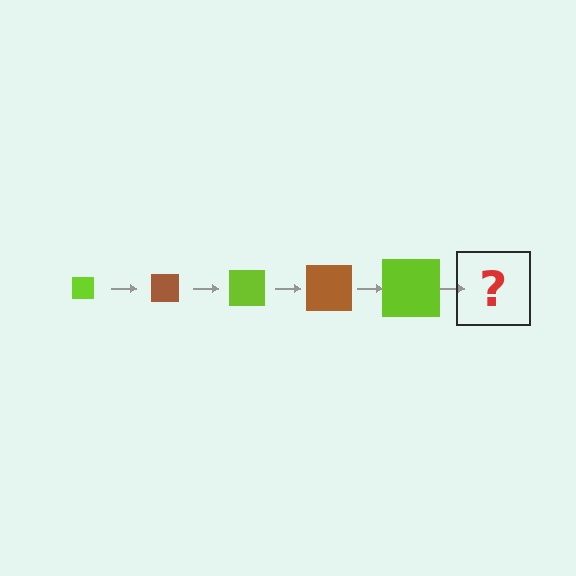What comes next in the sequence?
The next element should be a brown square, larger than the previous one.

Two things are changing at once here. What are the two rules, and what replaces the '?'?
The two rules are that the square grows larger each step and the color cycles through lime and brown. The '?' should be a brown square, larger than the previous one.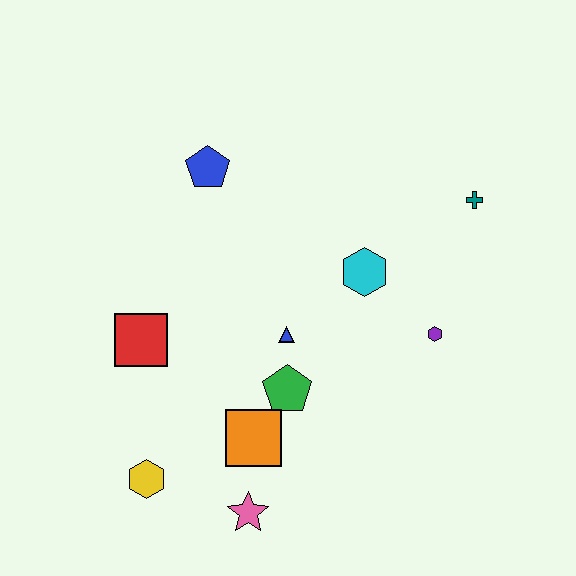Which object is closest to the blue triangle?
The green pentagon is closest to the blue triangle.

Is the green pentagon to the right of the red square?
Yes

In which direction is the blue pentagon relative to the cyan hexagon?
The blue pentagon is to the left of the cyan hexagon.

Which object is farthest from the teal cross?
The yellow hexagon is farthest from the teal cross.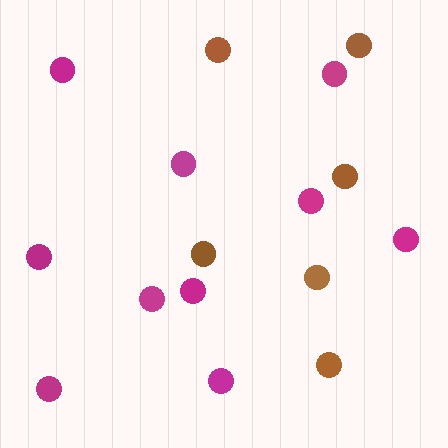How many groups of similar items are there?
There are 2 groups: one group of magenta circles (10) and one group of brown circles (6).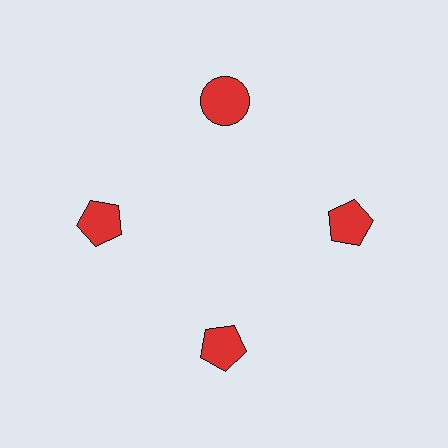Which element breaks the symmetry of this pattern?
The red circle at roughly the 12 o'clock position breaks the symmetry. All other shapes are red pentagons.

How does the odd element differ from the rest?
It has a different shape: circle instead of pentagon.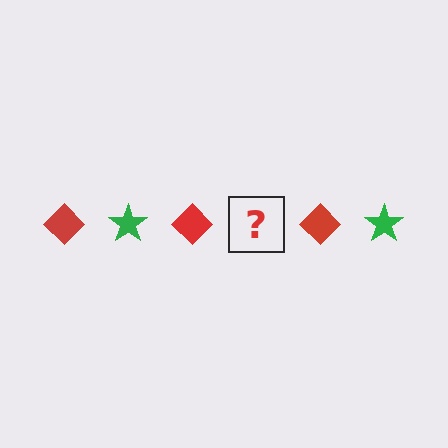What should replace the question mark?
The question mark should be replaced with a green star.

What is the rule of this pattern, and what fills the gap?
The rule is that the pattern alternates between red diamond and green star. The gap should be filled with a green star.